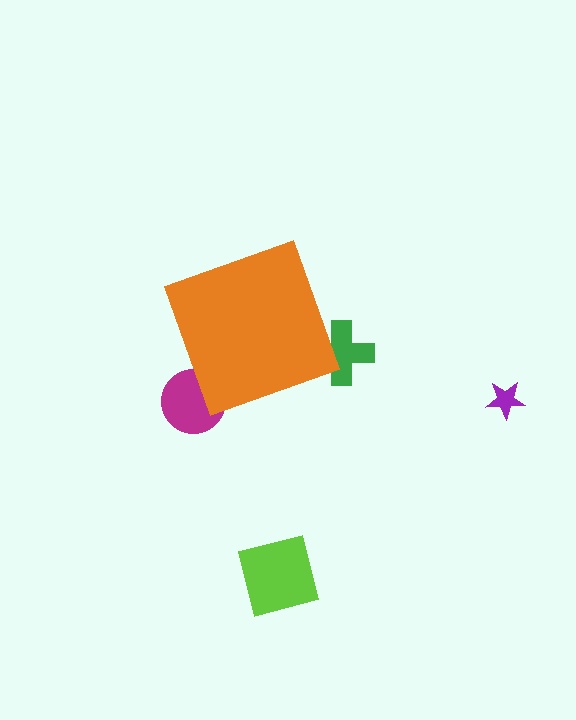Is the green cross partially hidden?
Yes, the green cross is partially hidden behind the orange diamond.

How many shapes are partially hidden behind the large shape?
2 shapes are partially hidden.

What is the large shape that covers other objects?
An orange diamond.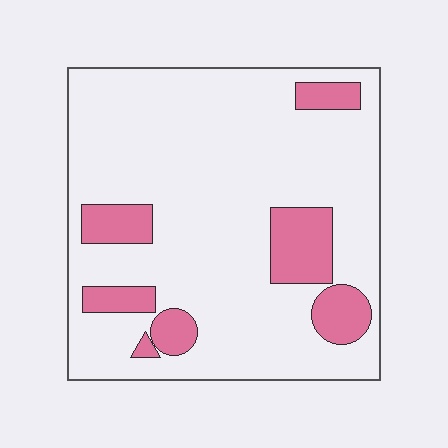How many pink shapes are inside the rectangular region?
7.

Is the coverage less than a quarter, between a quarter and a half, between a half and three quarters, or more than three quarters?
Less than a quarter.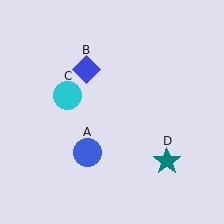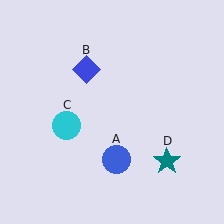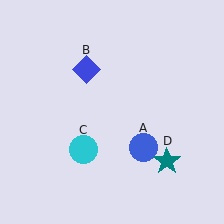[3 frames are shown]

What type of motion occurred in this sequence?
The blue circle (object A), cyan circle (object C) rotated counterclockwise around the center of the scene.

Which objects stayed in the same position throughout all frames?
Blue diamond (object B) and teal star (object D) remained stationary.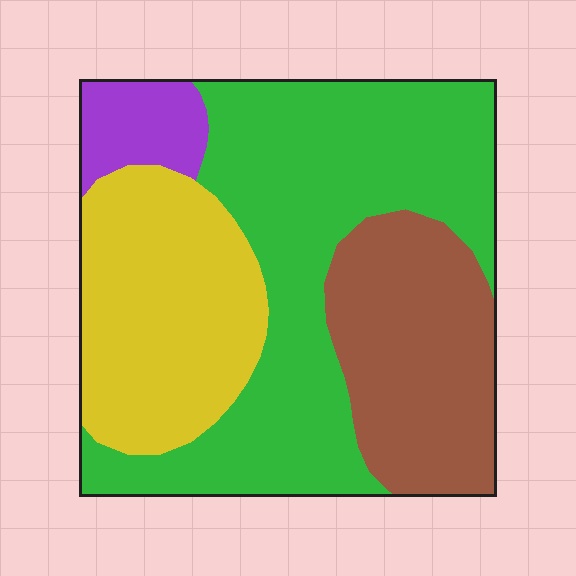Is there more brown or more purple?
Brown.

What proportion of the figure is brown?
Brown takes up about one quarter (1/4) of the figure.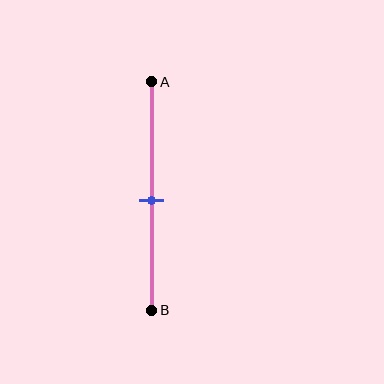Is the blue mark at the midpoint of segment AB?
Yes, the mark is approximately at the midpoint.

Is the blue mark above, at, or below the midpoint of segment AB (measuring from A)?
The blue mark is approximately at the midpoint of segment AB.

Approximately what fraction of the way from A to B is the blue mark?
The blue mark is approximately 50% of the way from A to B.